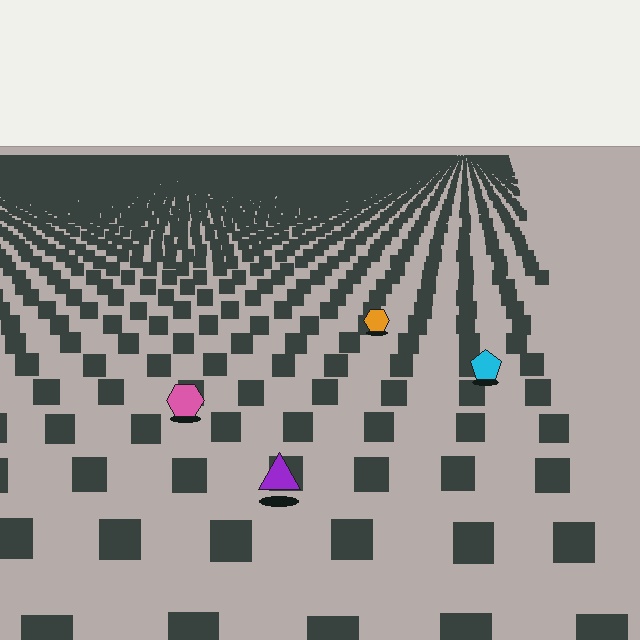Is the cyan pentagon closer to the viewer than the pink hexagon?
No. The pink hexagon is closer — you can tell from the texture gradient: the ground texture is coarser near it.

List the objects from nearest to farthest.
From nearest to farthest: the purple triangle, the pink hexagon, the cyan pentagon, the orange hexagon.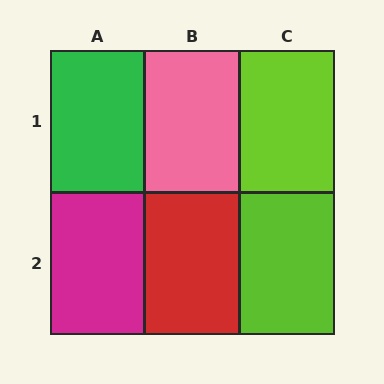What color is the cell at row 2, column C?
Lime.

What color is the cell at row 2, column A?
Magenta.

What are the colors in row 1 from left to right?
Green, pink, lime.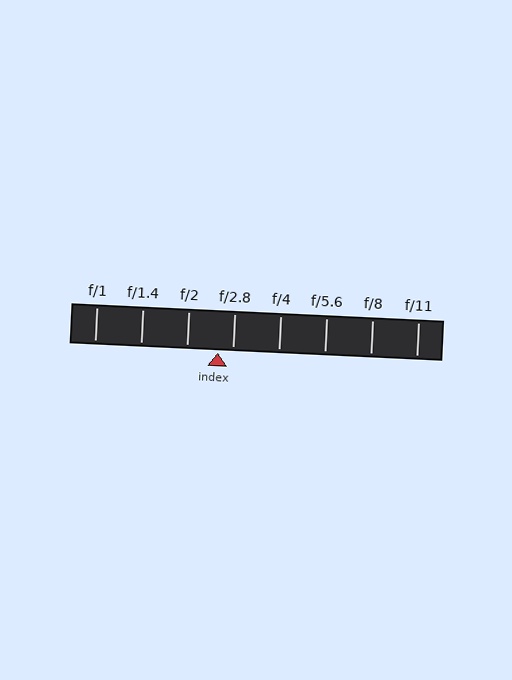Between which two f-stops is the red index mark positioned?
The index mark is between f/2 and f/2.8.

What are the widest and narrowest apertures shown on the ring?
The widest aperture shown is f/1 and the narrowest is f/11.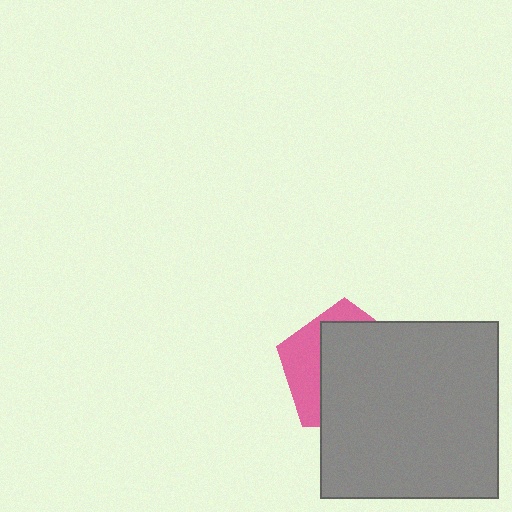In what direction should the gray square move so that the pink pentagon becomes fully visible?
The gray square should move toward the lower-right. That is the shortest direction to clear the overlap and leave the pink pentagon fully visible.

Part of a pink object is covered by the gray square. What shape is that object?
It is a pentagon.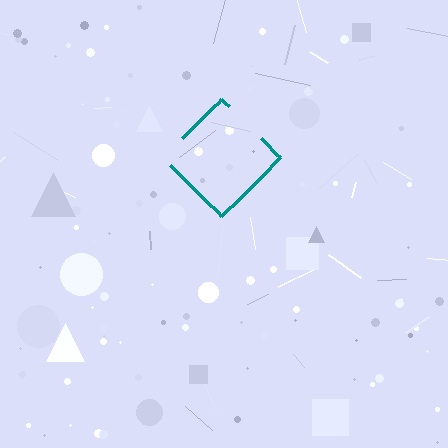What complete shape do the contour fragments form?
The contour fragments form a diamond.